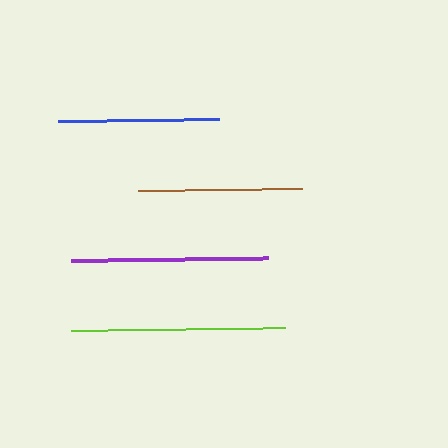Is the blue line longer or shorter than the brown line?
The brown line is longer than the blue line.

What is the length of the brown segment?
The brown segment is approximately 164 pixels long.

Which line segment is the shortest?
The blue line is the shortest at approximately 161 pixels.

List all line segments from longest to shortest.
From longest to shortest: lime, purple, brown, blue.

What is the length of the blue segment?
The blue segment is approximately 161 pixels long.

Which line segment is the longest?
The lime line is the longest at approximately 214 pixels.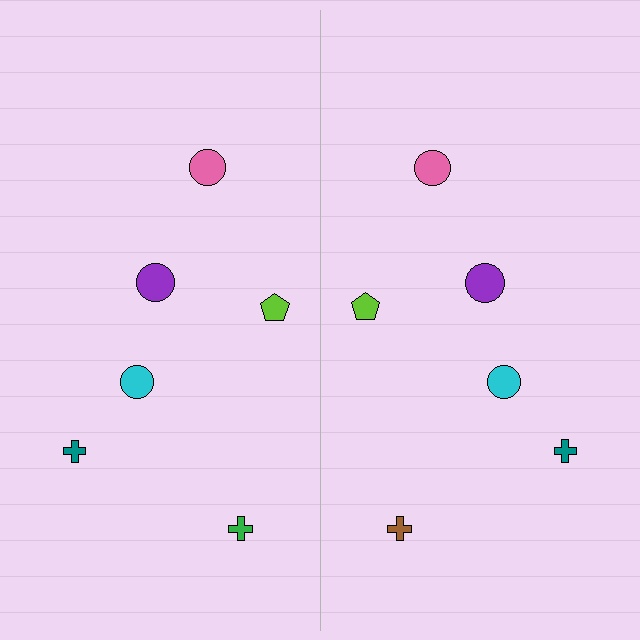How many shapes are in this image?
There are 12 shapes in this image.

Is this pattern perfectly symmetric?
No, the pattern is not perfectly symmetric. The brown cross on the right side breaks the symmetry — its mirror counterpart is green.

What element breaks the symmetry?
The brown cross on the right side breaks the symmetry — its mirror counterpart is green.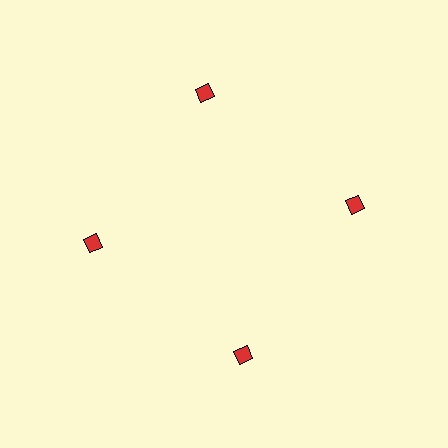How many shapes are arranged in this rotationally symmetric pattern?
There are 4 shapes, arranged in 4 groups of 1.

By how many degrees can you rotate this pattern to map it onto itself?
The pattern maps onto itself every 90 degrees of rotation.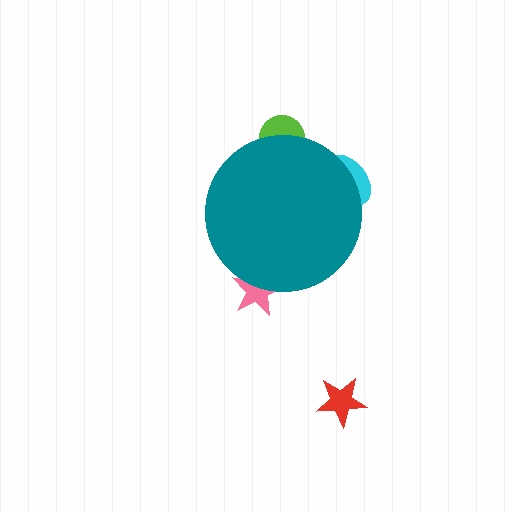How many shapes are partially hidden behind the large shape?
3 shapes are partially hidden.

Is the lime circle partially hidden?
Yes, the lime circle is partially hidden behind the teal circle.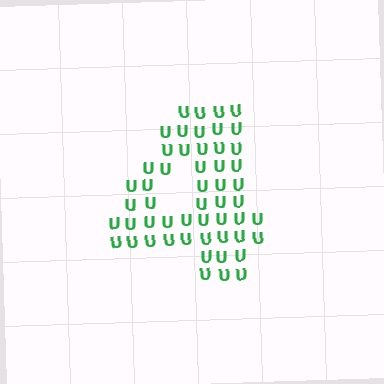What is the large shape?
The large shape is the digit 4.